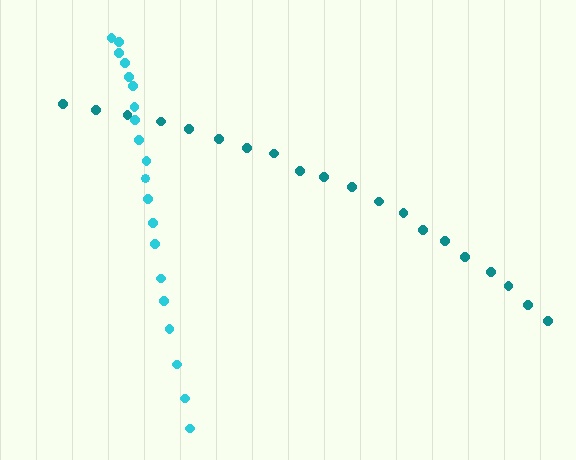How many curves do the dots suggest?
There are 2 distinct paths.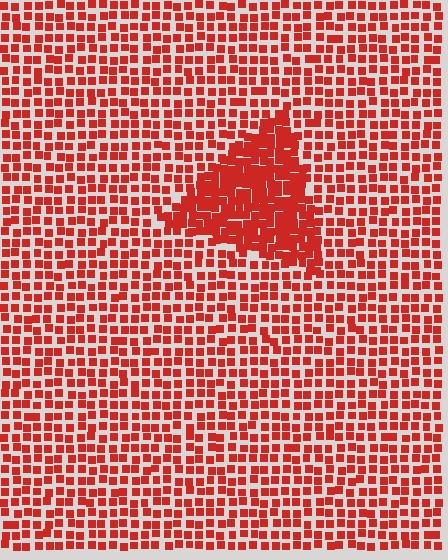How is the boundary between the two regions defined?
The boundary is defined by a change in element density (approximately 1.9x ratio). All elements are the same color, size, and shape.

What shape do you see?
I see a triangle.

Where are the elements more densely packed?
The elements are more densely packed inside the triangle boundary.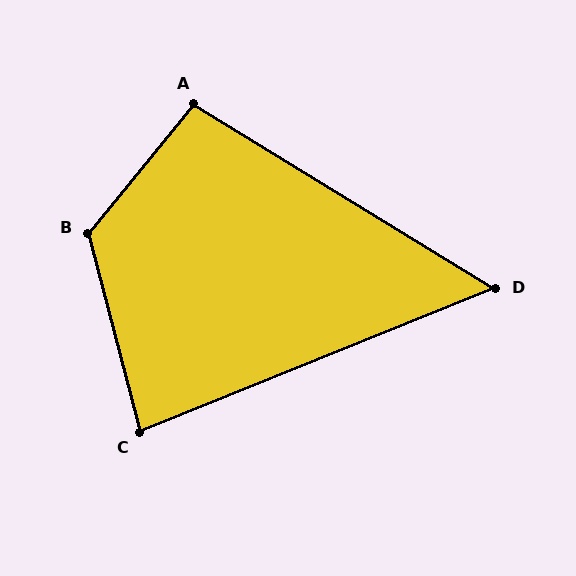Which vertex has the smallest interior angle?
D, at approximately 54 degrees.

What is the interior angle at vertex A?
Approximately 98 degrees (obtuse).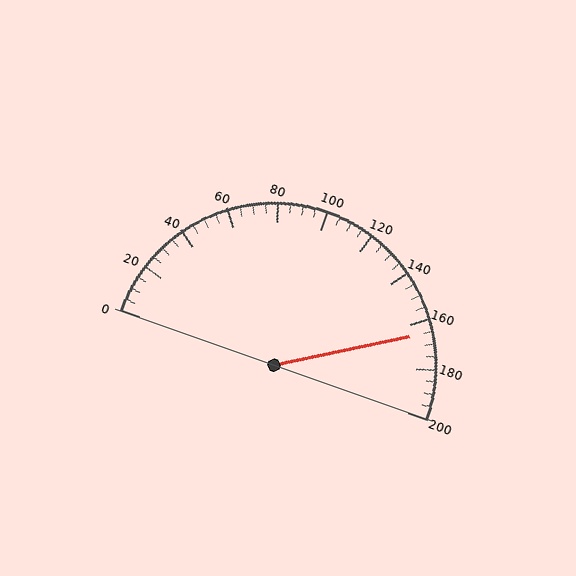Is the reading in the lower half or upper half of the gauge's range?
The reading is in the upper half of the range (0 to 200).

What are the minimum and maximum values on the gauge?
The gauge ranges from 0 to 200.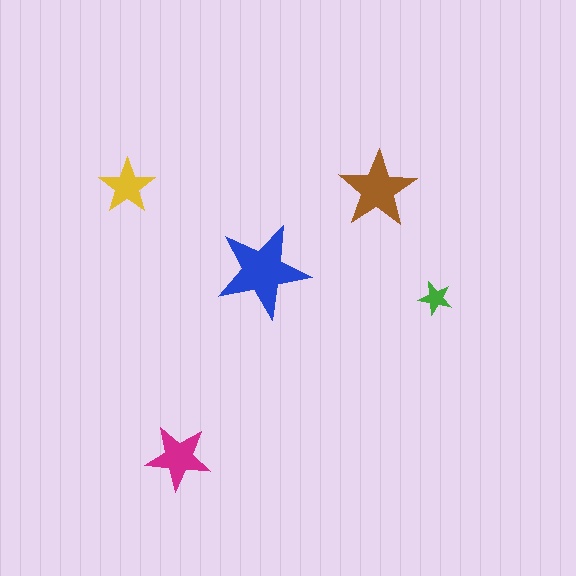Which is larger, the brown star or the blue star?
The blue one.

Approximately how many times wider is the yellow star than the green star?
About 1.5 times wider.